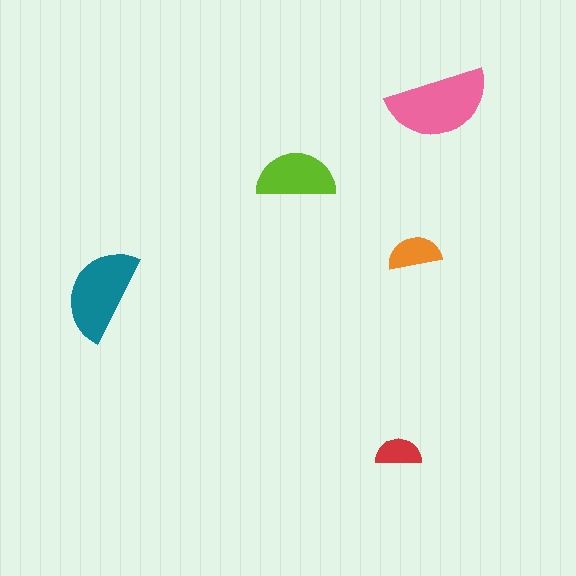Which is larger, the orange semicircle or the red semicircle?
The orange one.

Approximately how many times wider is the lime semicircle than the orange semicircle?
About 1.5 times wider.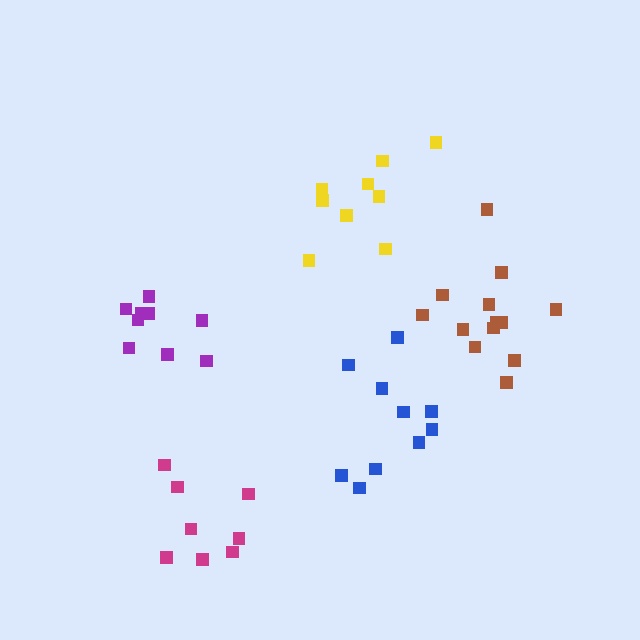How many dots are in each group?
Group 1: 10 dots, Group 2: 13 dots, Group 3: 9 dots, Group 4: 9 dots, Group 5: 8 dots (49 total).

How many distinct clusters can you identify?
There are 5 distinct clusters.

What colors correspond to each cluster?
The clusters are colored: blue, brown, purple, yellow, magenta.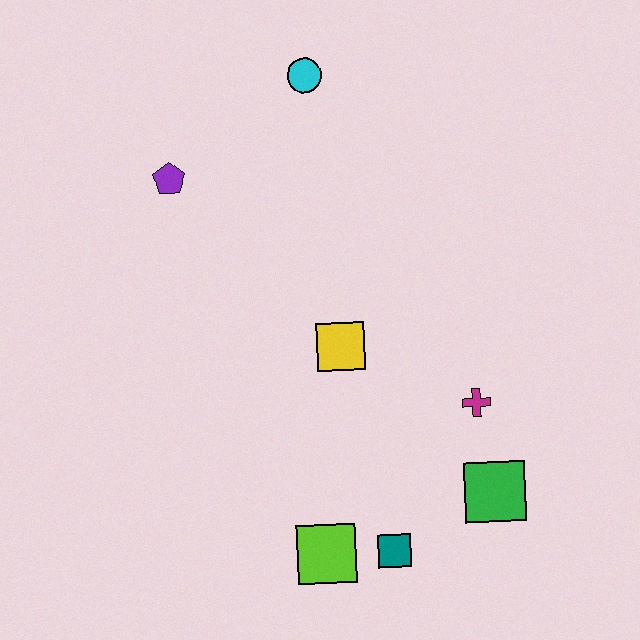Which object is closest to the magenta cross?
The green square is closest to the magenta cross.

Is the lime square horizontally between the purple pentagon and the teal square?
Yes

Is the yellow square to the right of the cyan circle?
Yes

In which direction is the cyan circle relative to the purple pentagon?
The cyan circle is to the right of the purple pentagon.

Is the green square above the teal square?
Yes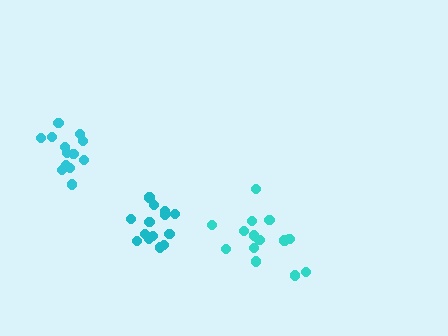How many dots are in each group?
Group 1: 13 dots, Group 2: 14 dots, Group 3: 14 dots (41 total).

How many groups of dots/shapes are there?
There are 3 groups.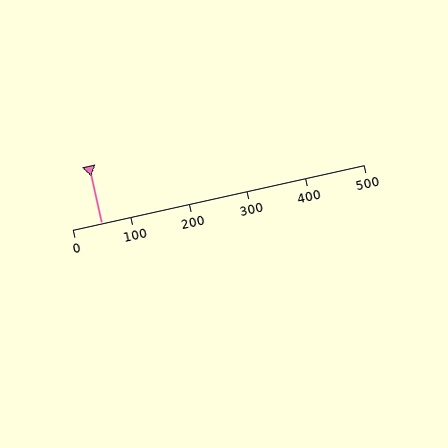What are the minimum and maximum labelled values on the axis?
The axis runs from 0 to 500.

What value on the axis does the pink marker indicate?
The marker indicates approximately 50.